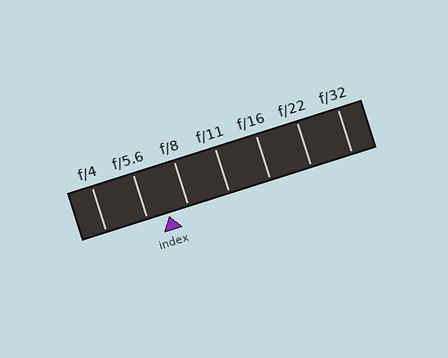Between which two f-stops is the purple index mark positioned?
The index mark is between f/5.6 and f/8.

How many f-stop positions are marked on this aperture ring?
There are 7 f-stop positions marked.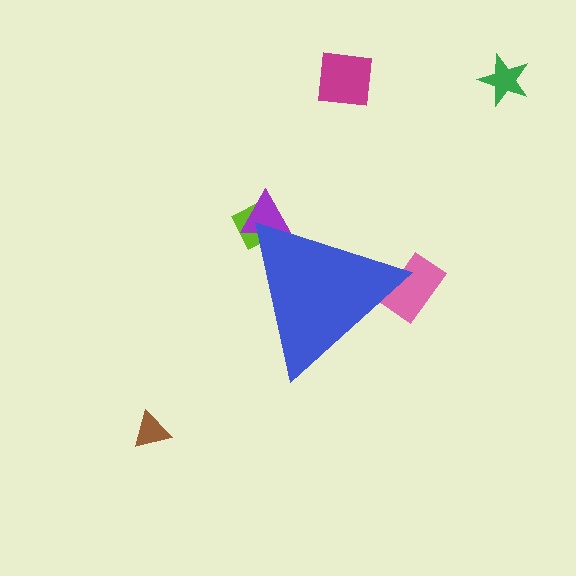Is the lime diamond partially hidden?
Yes, the lime diamond is partially hidden behind the blue triangle.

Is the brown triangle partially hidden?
No, the brown triangle is fully visible.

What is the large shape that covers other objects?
A blue triangle.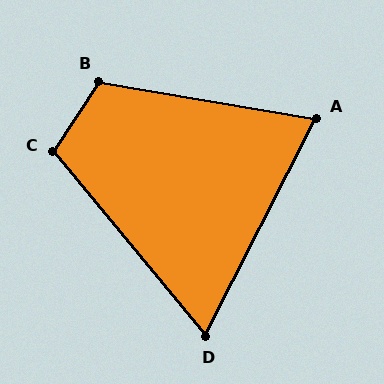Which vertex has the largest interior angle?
B, at approximately 113 degrees.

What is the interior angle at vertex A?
Approximately 73 degrees (acute).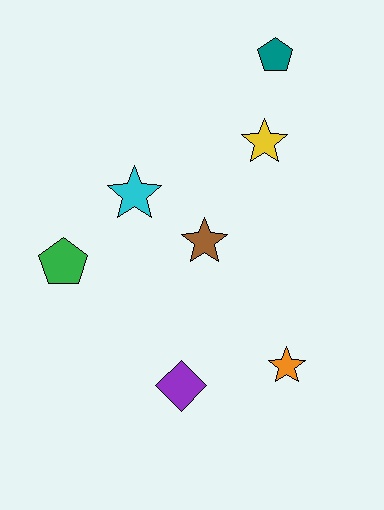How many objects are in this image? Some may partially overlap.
There are 7 objects.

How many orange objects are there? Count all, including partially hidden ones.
There is 1 orange object.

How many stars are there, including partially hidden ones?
There are 4 stars.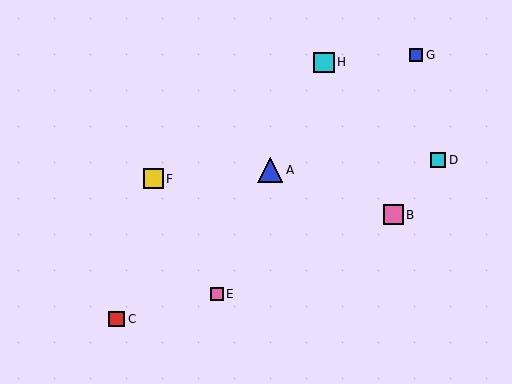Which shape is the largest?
The blue triangle (labeled A) is the largest.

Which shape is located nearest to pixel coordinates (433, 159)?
The cyan square (labeled D) at (438, 160) is nearest to that location.